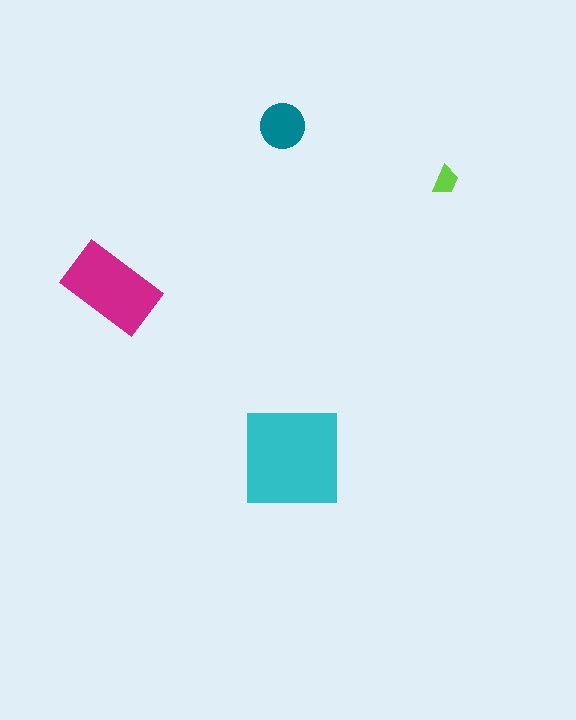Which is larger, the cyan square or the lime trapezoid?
The cyan square.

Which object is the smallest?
The lime trapezoid.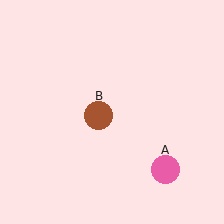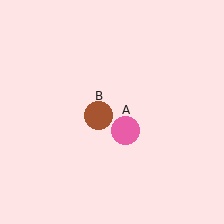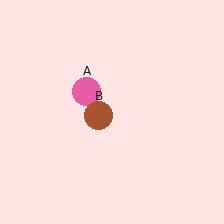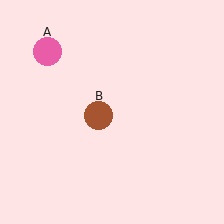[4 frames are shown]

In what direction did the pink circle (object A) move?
The pink circle (object A) moved up and to the left.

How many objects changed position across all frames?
1 object changed position: pink circle (object A).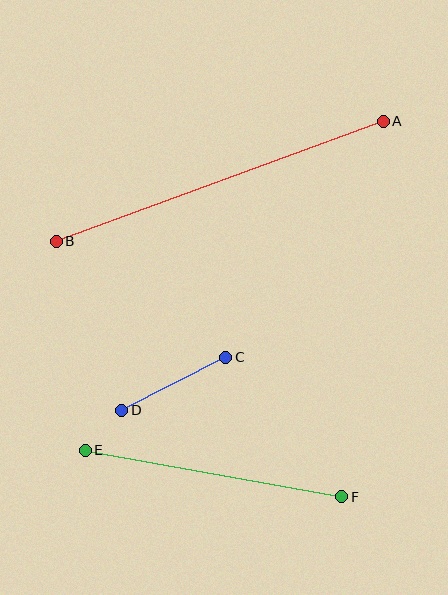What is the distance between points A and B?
The distance is approximately 348 pixels.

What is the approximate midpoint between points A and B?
The midpoint is at approximately (220, 181) pixels.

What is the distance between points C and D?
The distance is approximately 117 pixels.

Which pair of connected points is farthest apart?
Points A and B are farthest apart.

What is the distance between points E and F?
The distance is approximately 261 pixels.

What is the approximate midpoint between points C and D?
The midpoint is at approximately (174, 384) pixels.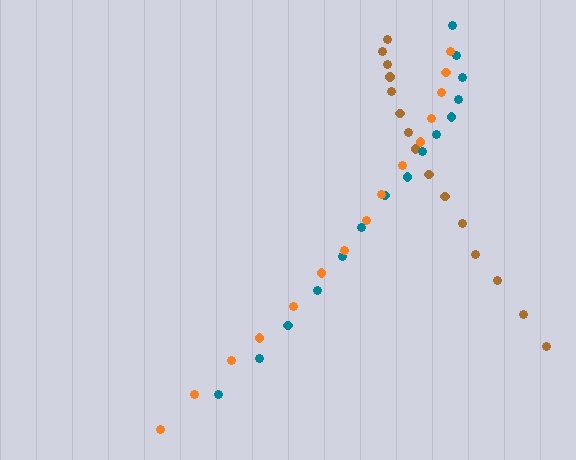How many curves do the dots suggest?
There are 3 distinct paths.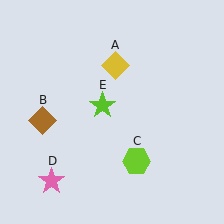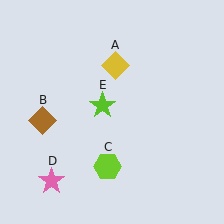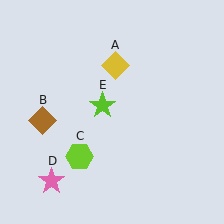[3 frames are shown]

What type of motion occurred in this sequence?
The lime hexagon (object C) rotated clockwise around the center of the scene.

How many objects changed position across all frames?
1 object changed position: lime hexagon (object C).